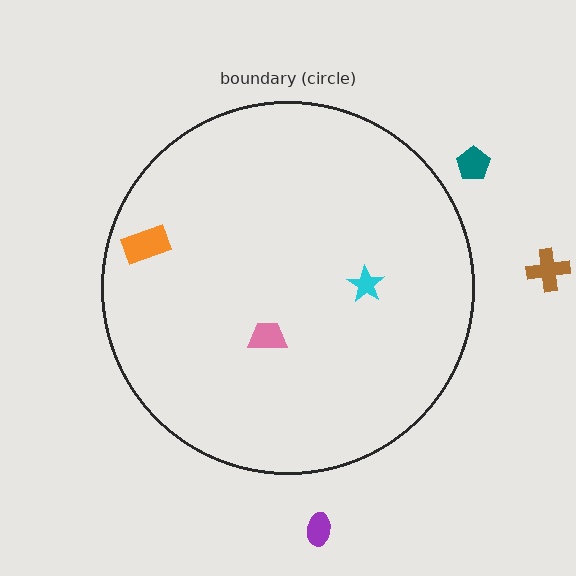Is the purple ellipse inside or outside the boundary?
Outside.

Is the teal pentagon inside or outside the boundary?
Outside.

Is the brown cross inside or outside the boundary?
Outside.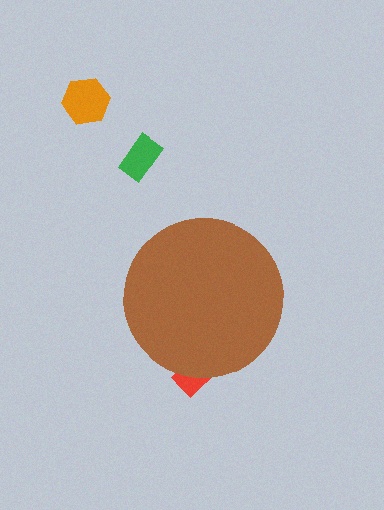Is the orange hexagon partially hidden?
No, the orange hexagon is fully visible.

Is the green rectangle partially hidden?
No, the green rectangle is fully visible.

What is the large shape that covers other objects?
A brown circle.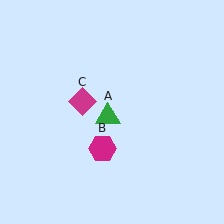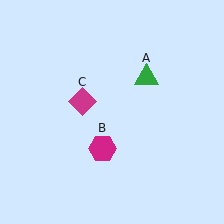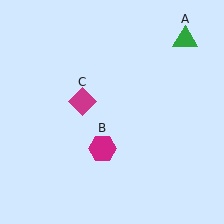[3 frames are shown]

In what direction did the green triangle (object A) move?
The green triangle (object A) moved up and to the right.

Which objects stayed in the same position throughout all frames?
Magenta hexagon (object B) and magenta diamond (object C) remained stationary.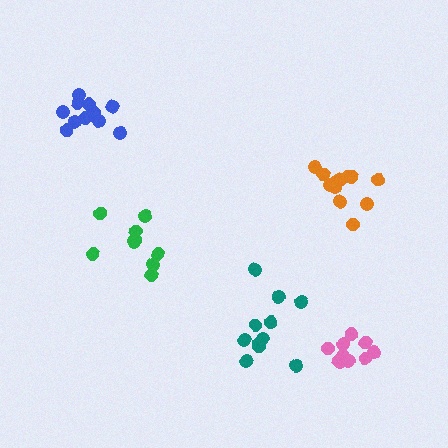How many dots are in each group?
Group 1: 11 dots, Group 2: 11 dots, Group 3: 12 dots, Group 4: 10 dots, Group 5: 9 dots (53 total).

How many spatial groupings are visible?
There are 5 spatial groupings.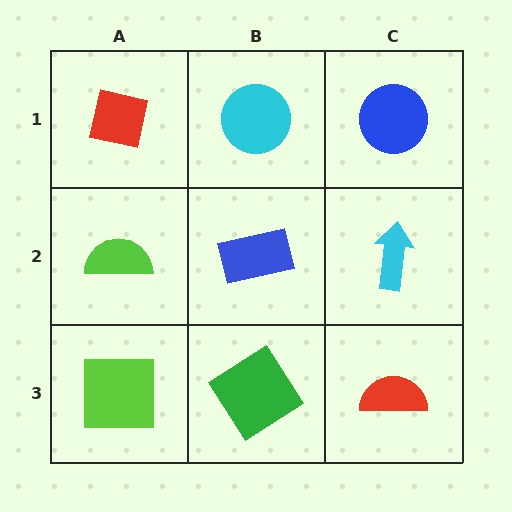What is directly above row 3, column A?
A lime semicircle.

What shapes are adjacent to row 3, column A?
A lime semicircle (row 2, column A), a green diamond (row 3, column B).